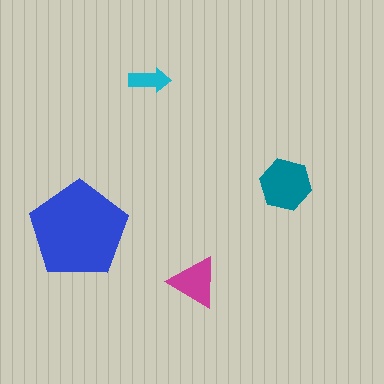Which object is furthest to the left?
The blue pentagon is leftmost.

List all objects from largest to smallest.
The blue pentagon, the teal hexagon, the magenta triangle, the cyan arrow.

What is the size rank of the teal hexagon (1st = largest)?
2nd.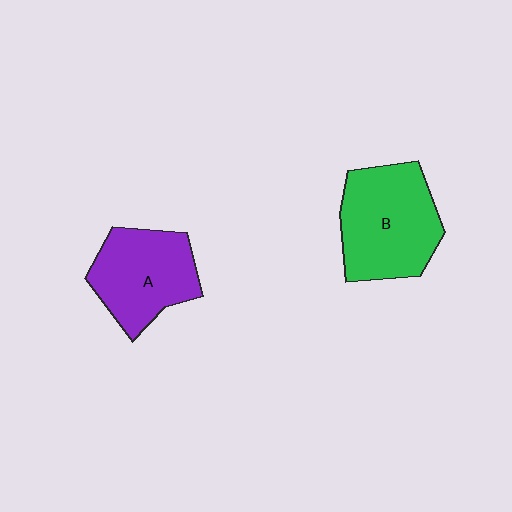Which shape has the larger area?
Shape B (green).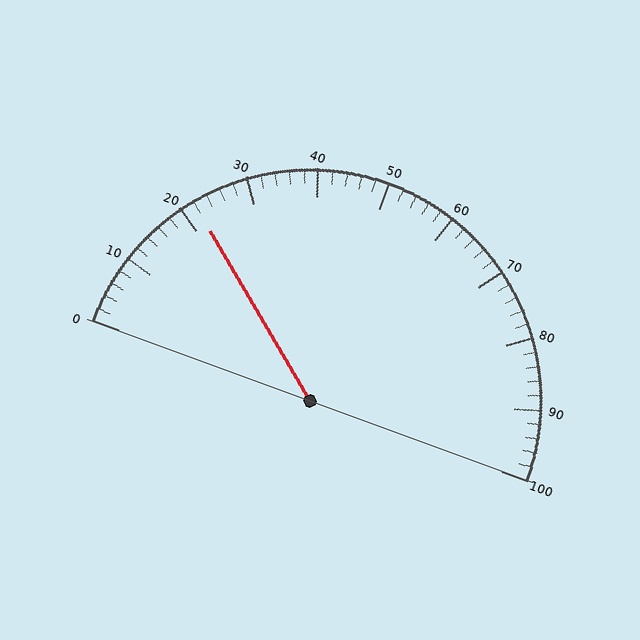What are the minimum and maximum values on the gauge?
The gauge ranges from 0 to 100.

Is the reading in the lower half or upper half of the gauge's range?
The reading is in the lower half of the range (0 to 100).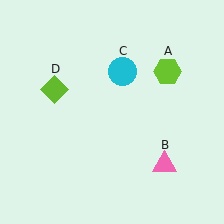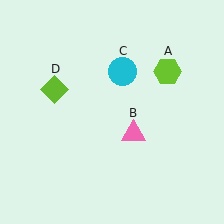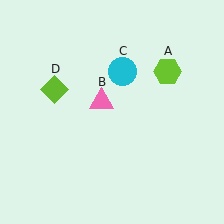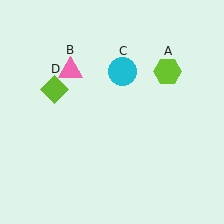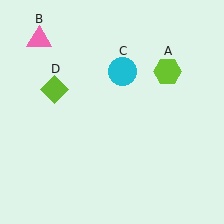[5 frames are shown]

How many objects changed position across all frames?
1 object changed position: pink triangle (object B).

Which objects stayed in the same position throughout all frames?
Lime hexagon (object A) and cyan circle (object C) and lime diamond (object D) remained stationary.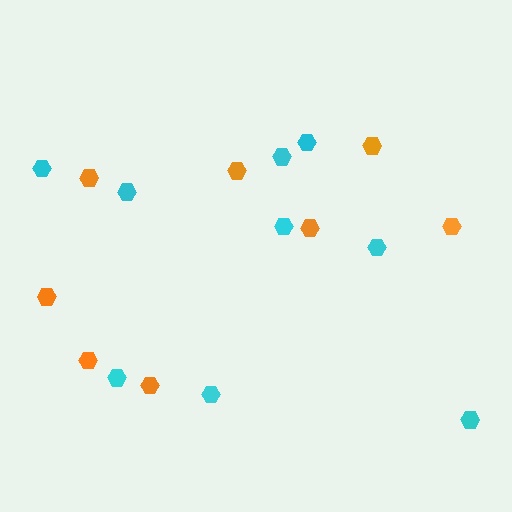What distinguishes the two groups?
There are 2 groups: one group of cyan hexagons (9) and one group of orange hexagons (8).